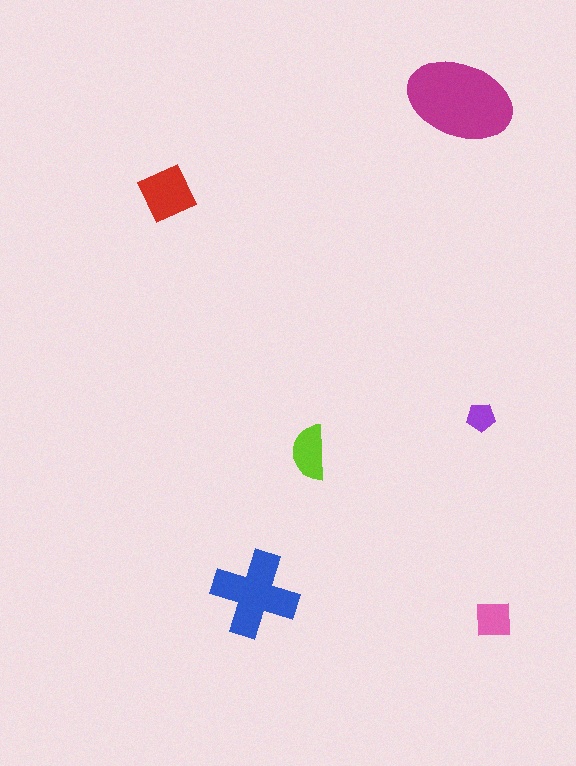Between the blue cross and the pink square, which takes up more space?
The blue cross.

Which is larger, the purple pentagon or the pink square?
The pink square.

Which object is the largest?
The magenta ellipse.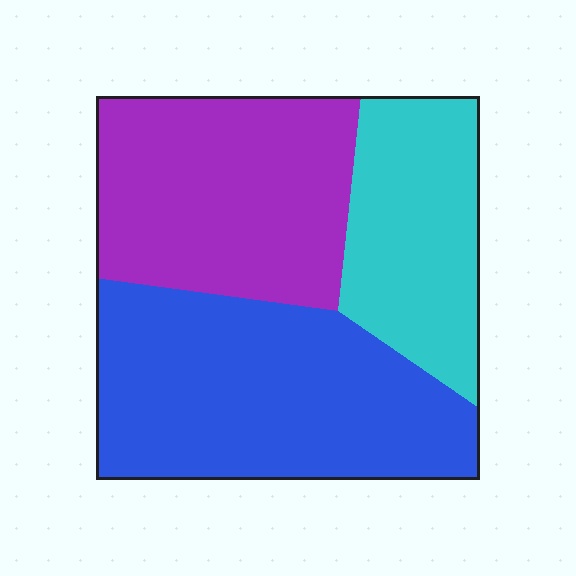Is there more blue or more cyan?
Blue.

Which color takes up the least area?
Cyan, at roughly 25%.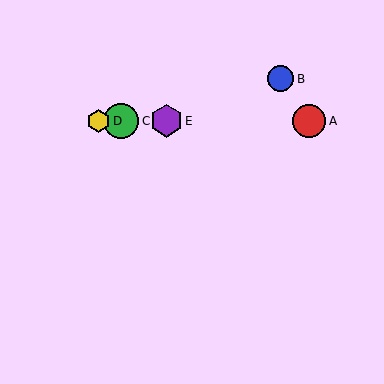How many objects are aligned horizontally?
4 objects (A, C, D, E) are aligned horizontally.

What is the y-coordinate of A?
Object A is at y≈121.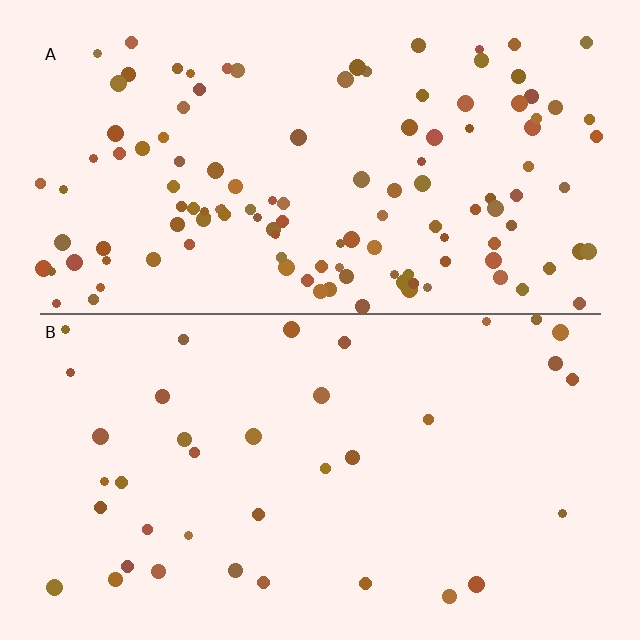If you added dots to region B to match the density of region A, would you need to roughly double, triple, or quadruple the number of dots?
Approximately triple.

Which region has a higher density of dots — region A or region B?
A (the top).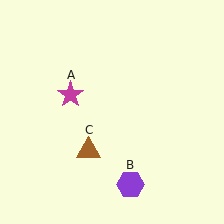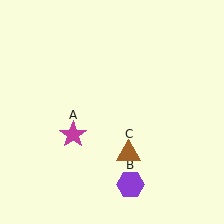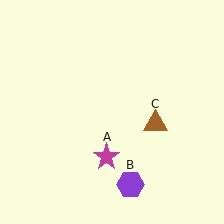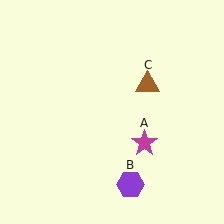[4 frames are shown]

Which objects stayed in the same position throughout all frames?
Purple hexagon (object B) remained stationary.